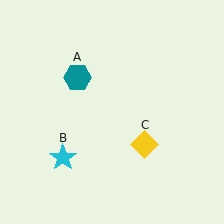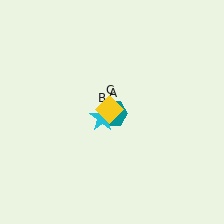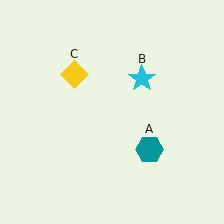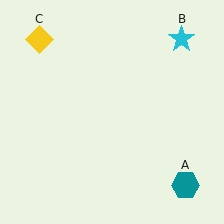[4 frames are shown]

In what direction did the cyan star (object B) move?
The cyan star (object B) moved up and to the right.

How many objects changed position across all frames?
3 objects changed position: teal hexagon (object A), cyan star (object B), yellow diamond (object C).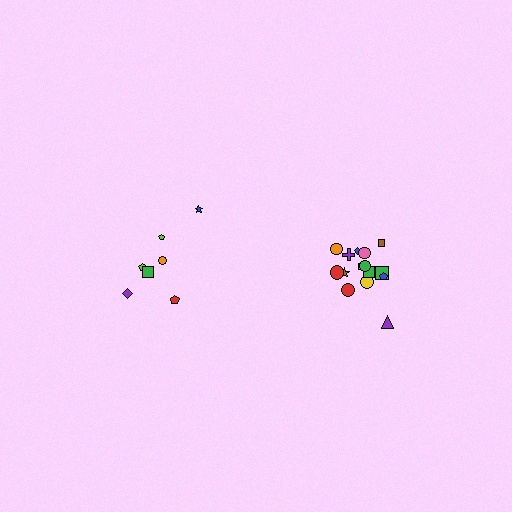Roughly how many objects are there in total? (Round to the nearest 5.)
Roughly 20 objects in total.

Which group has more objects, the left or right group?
The right group.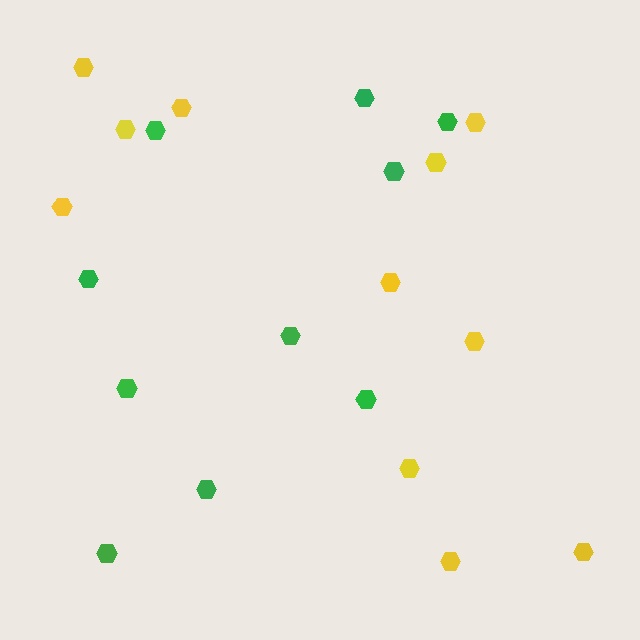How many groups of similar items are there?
There are 2 groups: one group of green hexagons (10) and one group of yellow hexagons (11).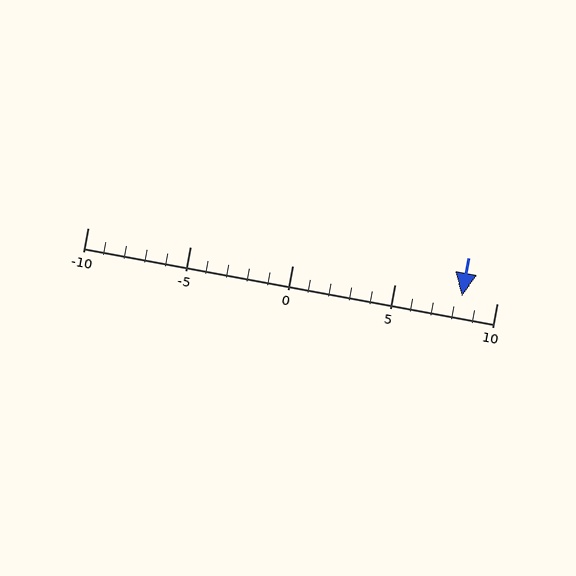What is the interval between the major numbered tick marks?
The major tick marks are spaced 5 units apart.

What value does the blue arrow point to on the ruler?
The blue arrow points to approximately 8.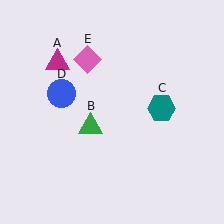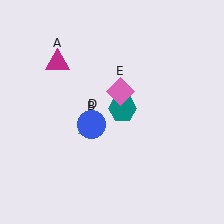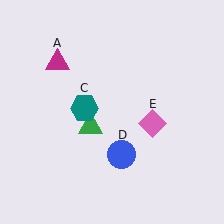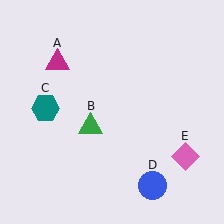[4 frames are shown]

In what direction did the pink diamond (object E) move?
The pink diamond (object E) moved down and to the right.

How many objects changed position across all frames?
3 objects changed position: teal hexagon (object C), blue circle (object D), pink diamond (object E).